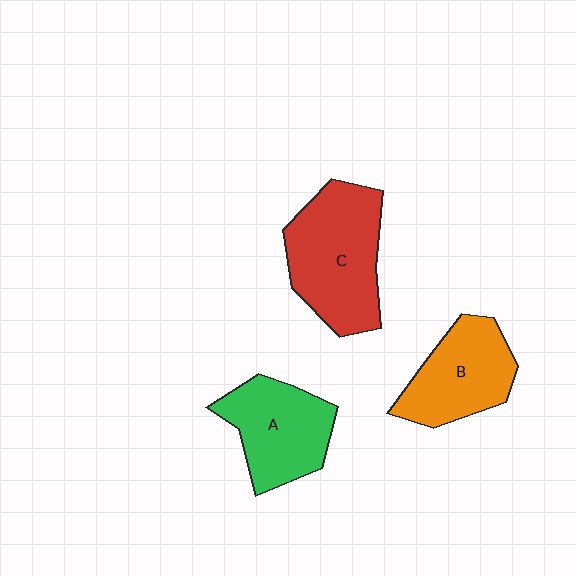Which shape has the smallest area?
Shape B (orange).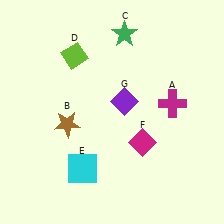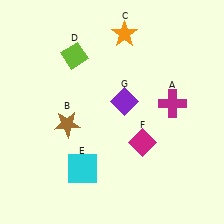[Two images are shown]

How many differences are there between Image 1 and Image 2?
There is 1 difference between the two images.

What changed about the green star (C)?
In Image 1, C is green. In Image 2, it changed to orange.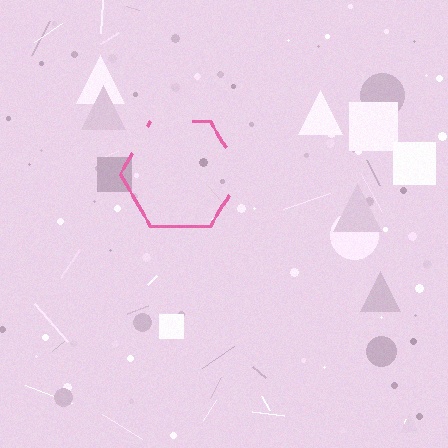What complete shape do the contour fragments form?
The contour fragments form a hexagon.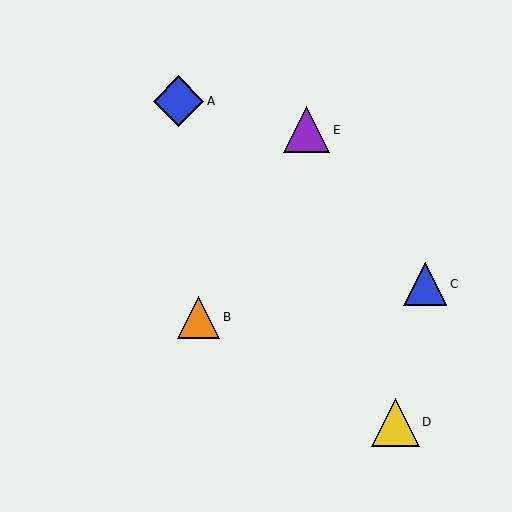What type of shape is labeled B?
Shape B is an orange triangle.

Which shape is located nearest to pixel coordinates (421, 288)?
The blue triangle (labeled C) at (425, 284) is nearest to that location.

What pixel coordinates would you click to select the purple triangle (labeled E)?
Click at (307, 130) to select the purple triangle E.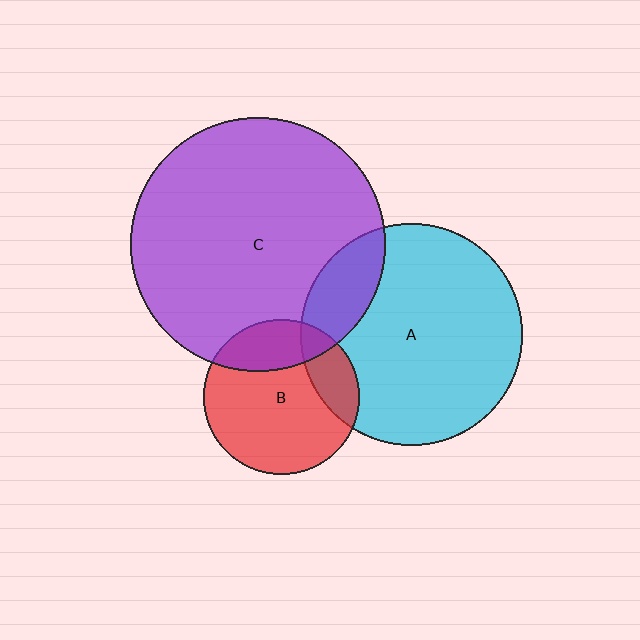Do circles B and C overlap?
Yes.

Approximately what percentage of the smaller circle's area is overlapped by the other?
Approximately 25%.